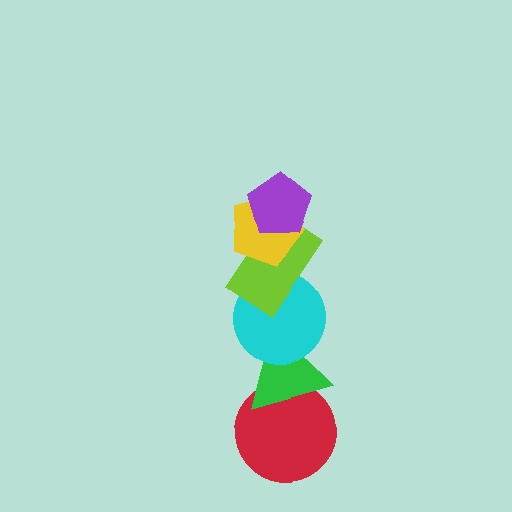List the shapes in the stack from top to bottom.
From top to bottom: the purple pentagon, the yellow pentagon, the lime rectangle, the cyan circle, the green triangle, the red circle.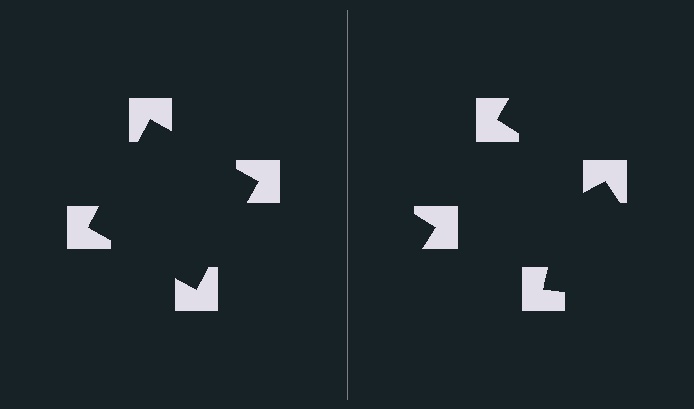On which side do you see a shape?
An illusory square appears on the left side. On the right side the wedge cuts are rotated, so no coherent shape forms.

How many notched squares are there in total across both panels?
8 — 4 on each side.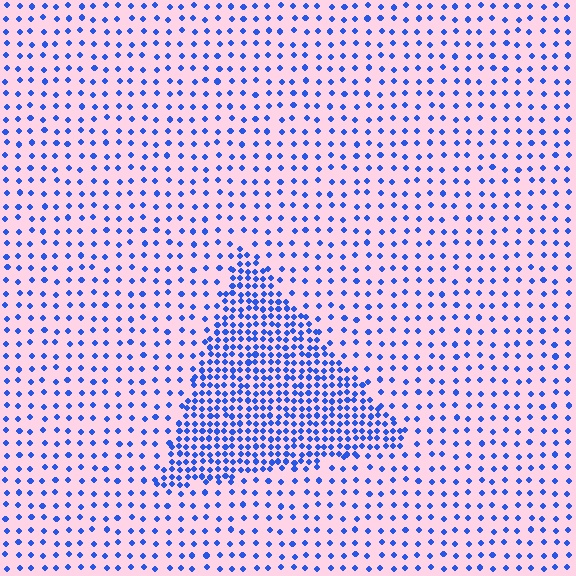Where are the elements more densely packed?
The elements are more densely packed inside the triangle boundary.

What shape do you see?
I see a triangle.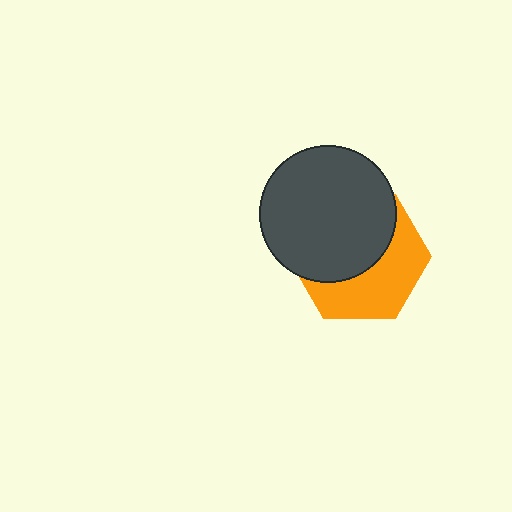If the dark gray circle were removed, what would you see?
You would see the complete orange hexagon.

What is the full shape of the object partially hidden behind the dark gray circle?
The partially hidden object is an orange hexagon.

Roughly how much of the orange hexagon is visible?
About half of it is visible (roughly 46%).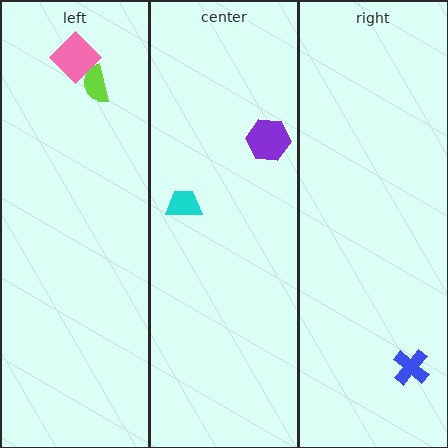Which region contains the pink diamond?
The left region.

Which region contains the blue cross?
The right region.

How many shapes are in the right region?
1.